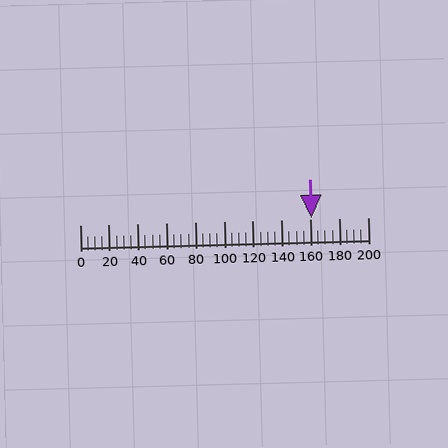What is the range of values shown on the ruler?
The ruler shows values from 0 to 200.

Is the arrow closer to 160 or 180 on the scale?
The arrow is closer to 160.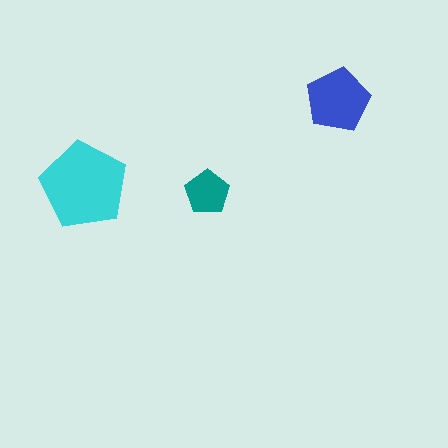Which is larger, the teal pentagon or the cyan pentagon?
The cyan one.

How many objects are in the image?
There are 3 objects in the image.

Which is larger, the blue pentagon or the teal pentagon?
The blue one.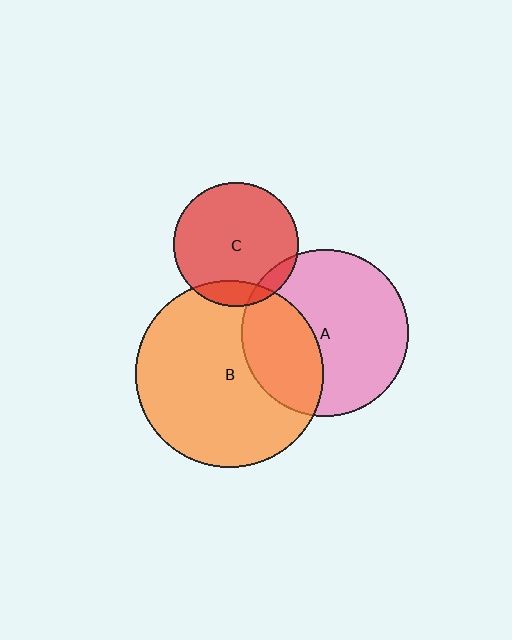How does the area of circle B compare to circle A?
Approximately 1.3 times.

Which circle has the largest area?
Circle B (orange).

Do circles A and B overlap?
Yes.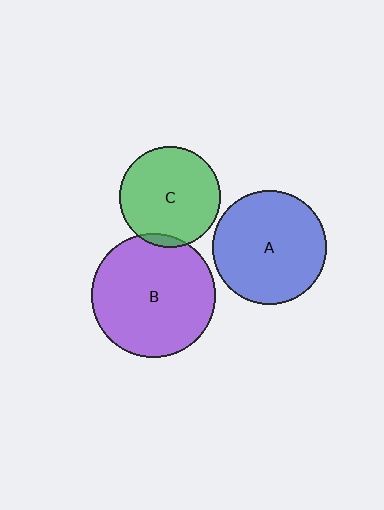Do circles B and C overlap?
Yes.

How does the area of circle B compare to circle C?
Approximately 1.5 times.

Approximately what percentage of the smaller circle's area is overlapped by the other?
Approximately 5%.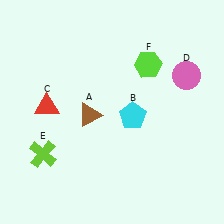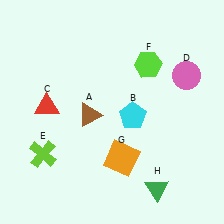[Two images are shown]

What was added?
An orange square (G), a green triangle (H) were added in Image 2.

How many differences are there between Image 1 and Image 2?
There are 2 differences between the two images.